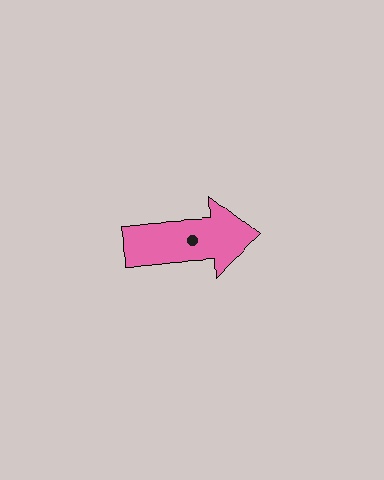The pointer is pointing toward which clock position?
Roughly 3 o'clock.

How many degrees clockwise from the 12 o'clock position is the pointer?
Approximately 87 degrees.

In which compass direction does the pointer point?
East.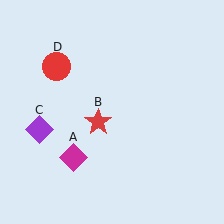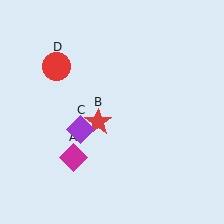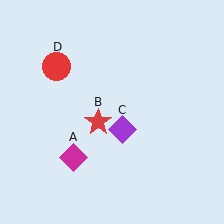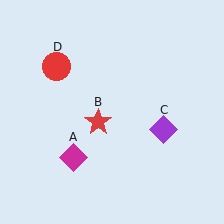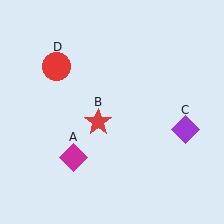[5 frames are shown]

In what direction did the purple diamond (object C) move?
The purple diamond (object C) moved right.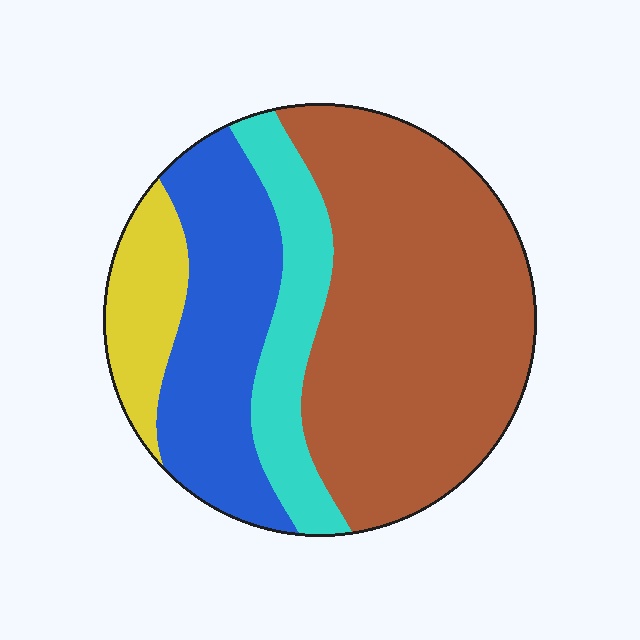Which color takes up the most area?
Brown, at roughly 50%.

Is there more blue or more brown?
Brown.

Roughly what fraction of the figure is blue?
Blue covers roughly 25% of the figure.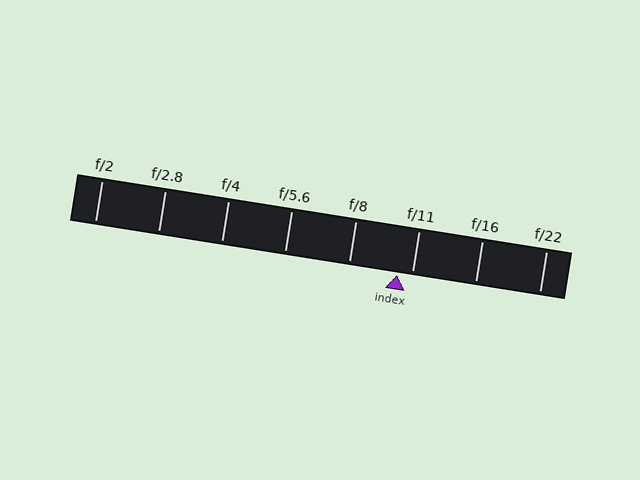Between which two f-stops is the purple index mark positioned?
The index mark is between f/8 and f/11.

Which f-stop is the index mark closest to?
The index mark is closest to f/11.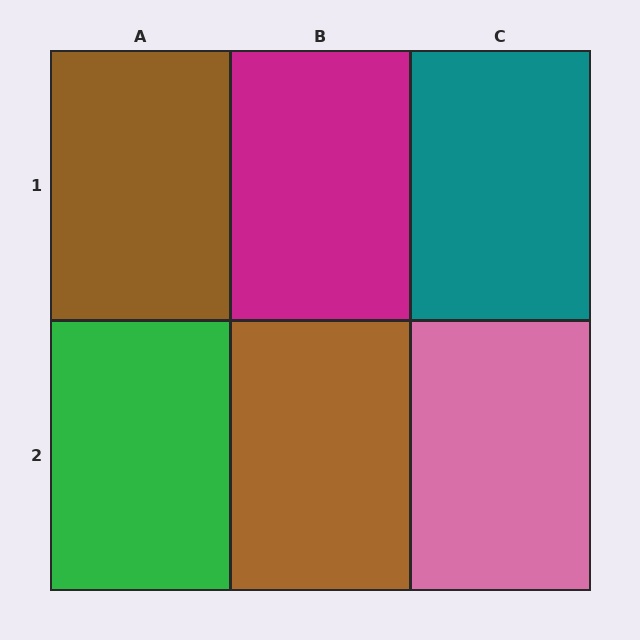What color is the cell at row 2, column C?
Pink.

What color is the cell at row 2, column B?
Brown.